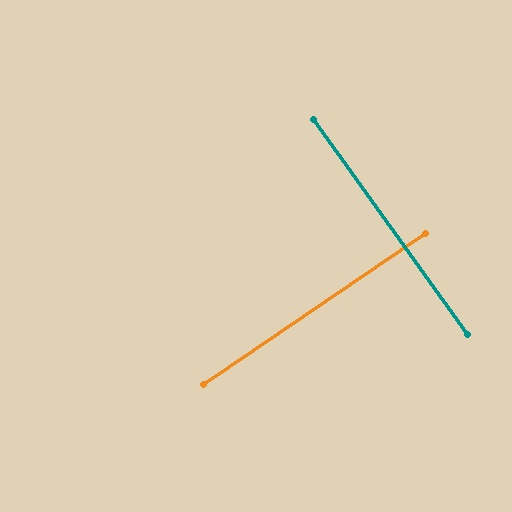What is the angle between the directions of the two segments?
Approximately 89 degrees.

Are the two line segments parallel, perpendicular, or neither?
Perpendicular — they meet at approximately 89°.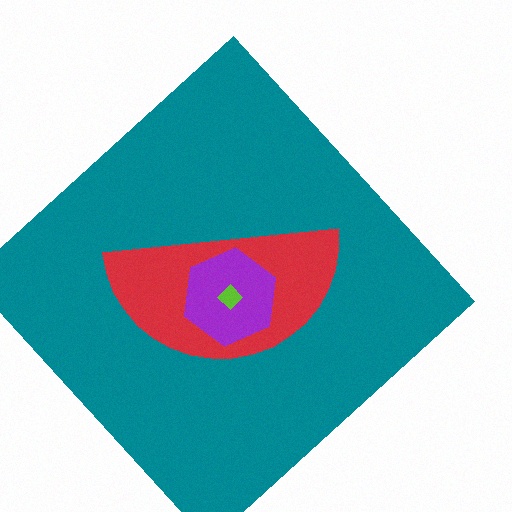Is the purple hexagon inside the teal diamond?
Yes.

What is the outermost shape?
The teal diamond.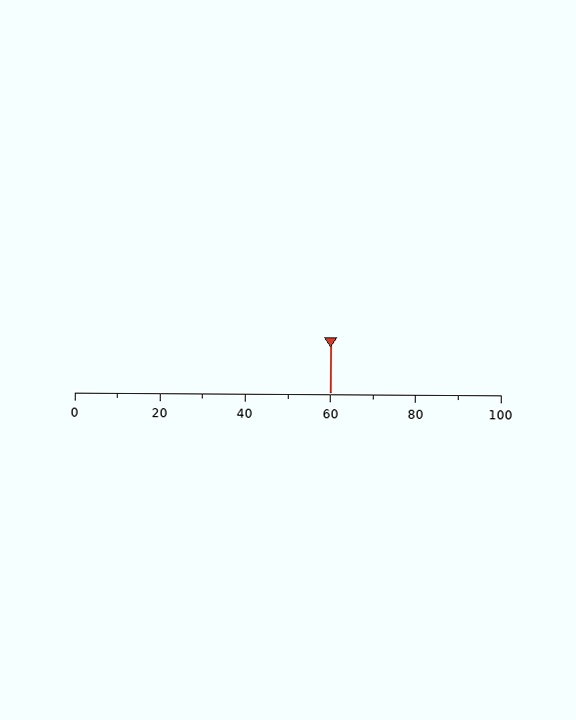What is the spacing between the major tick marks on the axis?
The major ticks are spaced 20 apart.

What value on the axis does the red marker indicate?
The marker indicates approximately 60.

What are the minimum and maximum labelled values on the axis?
The axis runs from 0 to 100.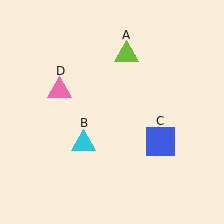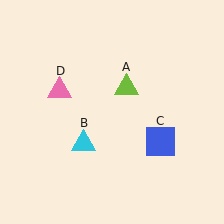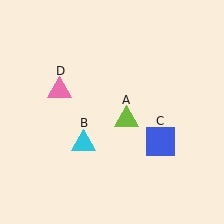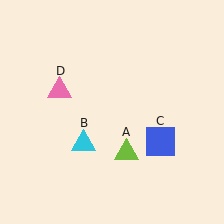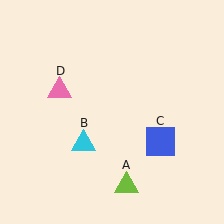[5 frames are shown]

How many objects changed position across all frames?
1 object changed position: lime triangle (object A).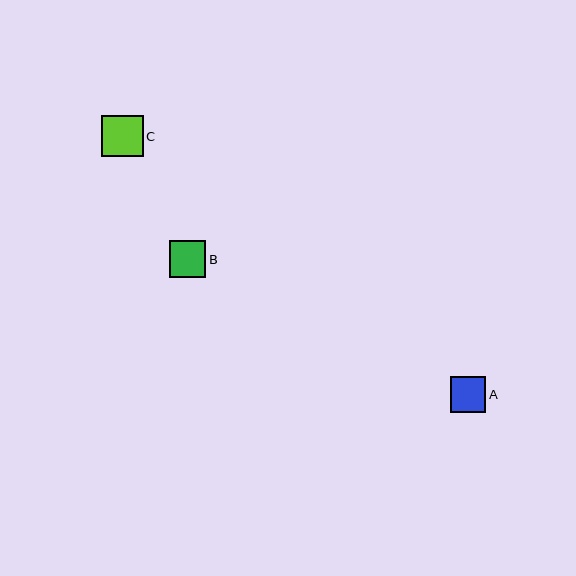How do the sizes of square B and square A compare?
Square B and square A are approximately the same size.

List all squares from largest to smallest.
From largest to smallest: C, B, A.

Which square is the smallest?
Square A is the smallest with a size of approximately 36 pixels.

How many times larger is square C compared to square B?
Square C is approximately 1.1 times the size of square B.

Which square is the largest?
Square C is the largest with a size of approximately 42 pixels.